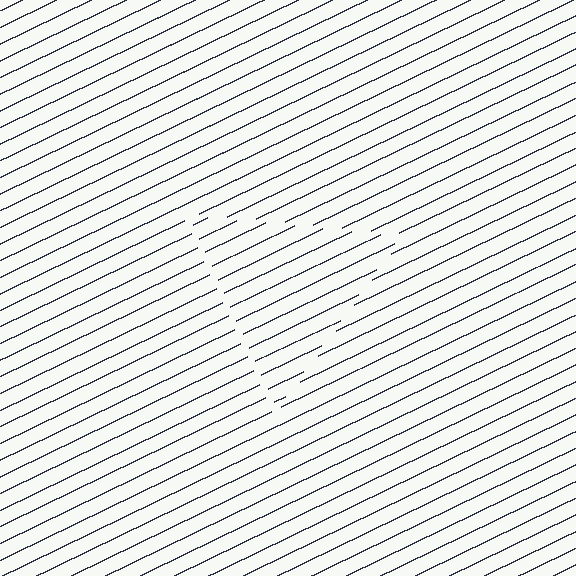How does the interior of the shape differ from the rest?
The interior of the shape contains the same grating, shifted by half a period — the contour is defined by the phase discontinuity where line-ends from the inner and outer gratings abut.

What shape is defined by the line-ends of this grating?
An illusory triangle. The interior of the shape contains the same grating, shifted by half a period — the contour is defined by the phase discontinuity where line-ends from the inner and outer gratings abut.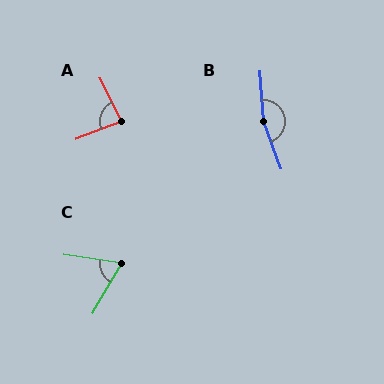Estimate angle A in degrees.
Approximately 86 degrees.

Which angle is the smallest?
C, at approximately 68 degrees.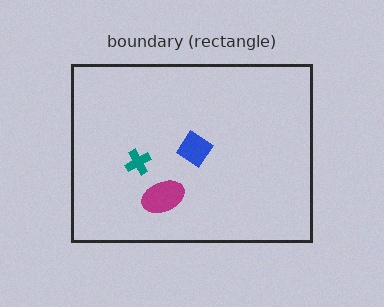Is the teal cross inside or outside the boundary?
Inside.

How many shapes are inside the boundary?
3 inside, 0 outside.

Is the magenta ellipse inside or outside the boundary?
Inside.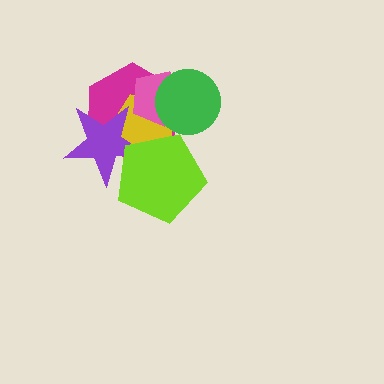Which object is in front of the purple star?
The lime pentagon is in front of the purple star.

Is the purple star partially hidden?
Yes, it is partially covered by another shape.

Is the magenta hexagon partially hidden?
Yes, it is partially covered by another shape.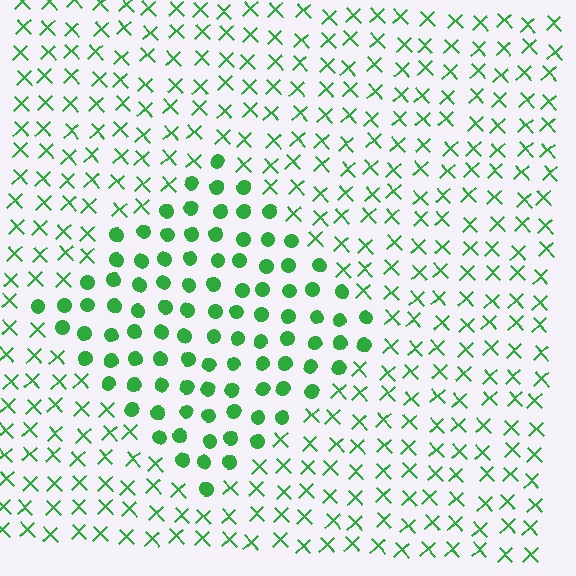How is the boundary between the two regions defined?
The boundary is defined by a change in element shape: circles inside vs. X marks outside. All elements share the same color and spacing.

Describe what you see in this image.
The image is filled with small green elements arranged in a uniform grid. A diamond-shaped region contains circles, while the surrounding area contains X marks. The boundary is defined purely by the change in element shape.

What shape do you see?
I see a diamond.